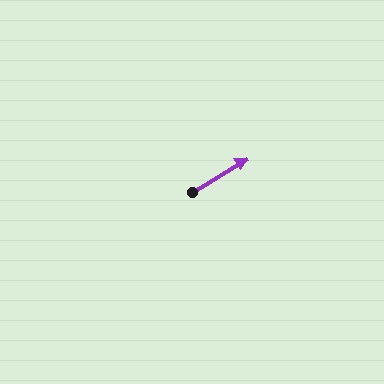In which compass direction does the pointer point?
Northeast.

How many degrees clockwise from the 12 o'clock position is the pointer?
Approximately 59 degrees.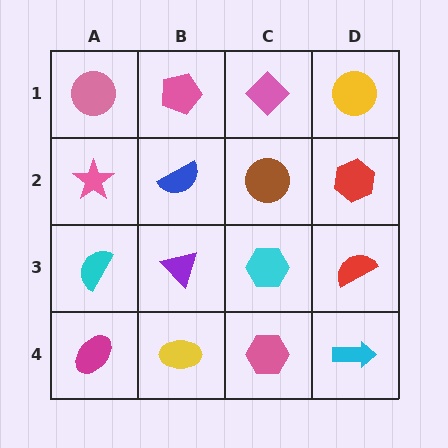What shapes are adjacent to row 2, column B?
A pink pentagon (row 1, column B), a purple triangle (row 3, column B), a pink star (row 2, column A), a brown circle (row 2, column C).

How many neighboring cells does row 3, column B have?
4.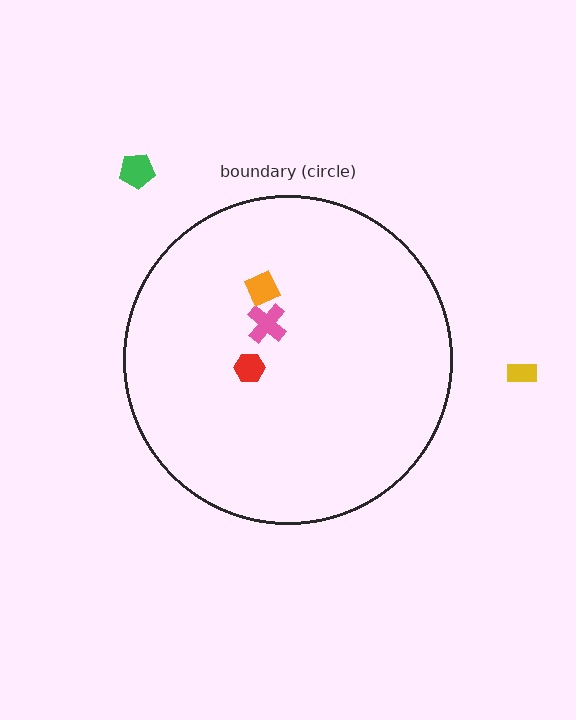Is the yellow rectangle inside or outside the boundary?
Outside.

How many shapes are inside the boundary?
3 inside, 2 outside.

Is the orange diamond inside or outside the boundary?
Inside.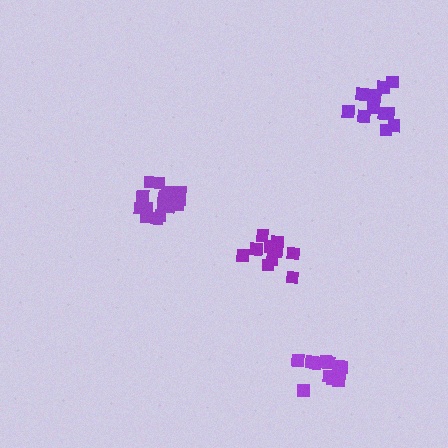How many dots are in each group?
Group 1: 16 dots, Group 2: 11 dots, Group 3: 10 dots, Group 4: 11 dots (48 total).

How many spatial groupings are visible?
There are 4 spatial groupings.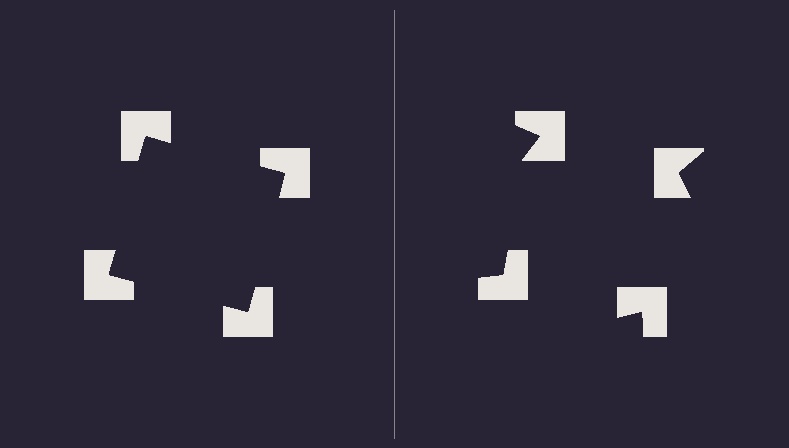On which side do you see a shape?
An illusory square appears on the left side. On the right side the wedge cuts are rotated, so no coherent shape forms.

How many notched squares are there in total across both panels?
8 — 4 on each side.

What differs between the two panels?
The notched squares are positioned identically on both sides; only the wedge orientations differ. On the left they align to a square; on the right they are misaligned.